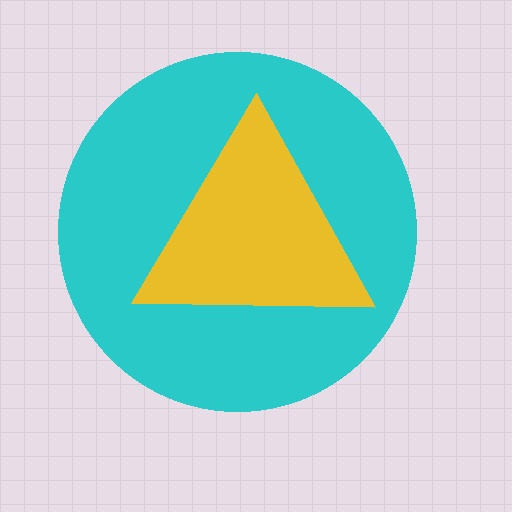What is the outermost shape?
The cyan circle.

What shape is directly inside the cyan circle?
The yellow triangle.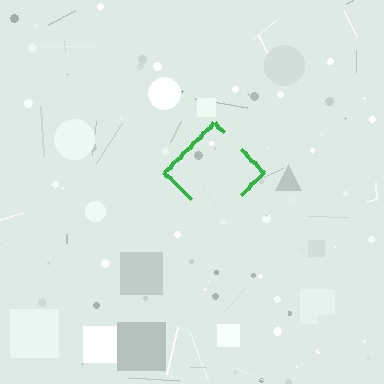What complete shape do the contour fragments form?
The contour fragments form a diamond.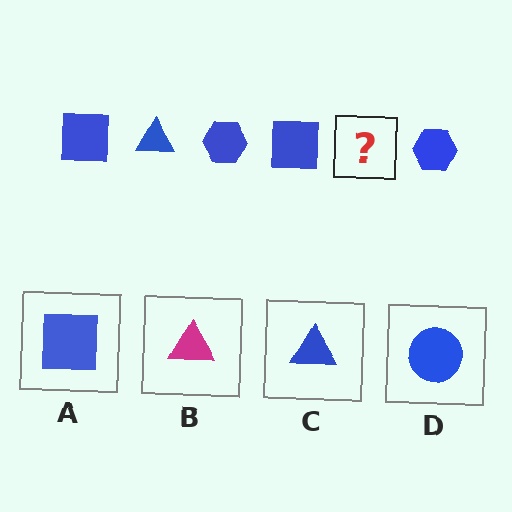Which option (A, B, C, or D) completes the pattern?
C.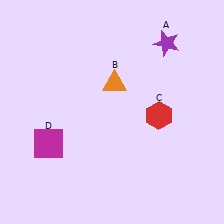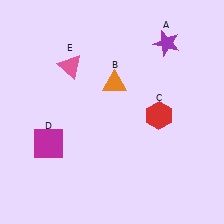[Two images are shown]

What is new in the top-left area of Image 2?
A pink triangle (E) was added in the top-left area of Image 2.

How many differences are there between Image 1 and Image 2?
There is 1 difference between the two images.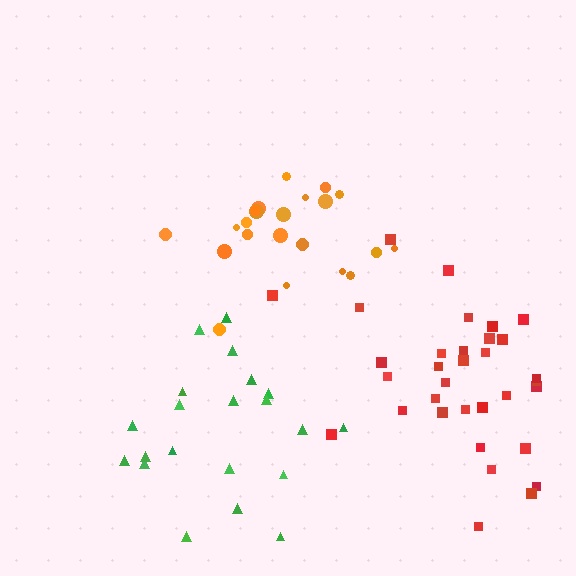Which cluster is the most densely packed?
Orange.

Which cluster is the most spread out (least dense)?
Green.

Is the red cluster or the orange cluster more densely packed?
Orange.